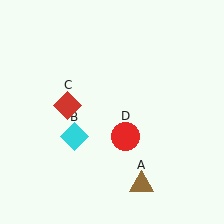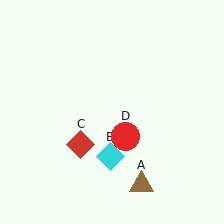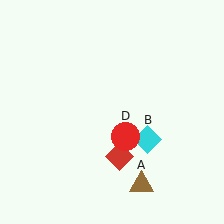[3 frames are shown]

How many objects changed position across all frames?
2 objects changed position: cyan diamond (object B), red diamond (object C).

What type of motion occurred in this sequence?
The cyan diamond (object B), red diamond (object C) rotated counterclockwise around the center of the scene.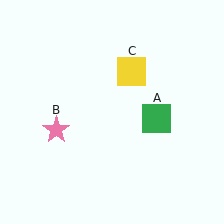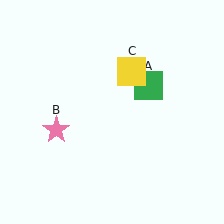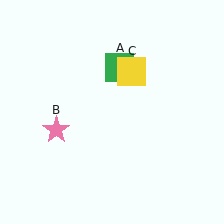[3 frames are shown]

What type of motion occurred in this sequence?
The green square (object A) rotated counterclockwise around the center of the scene.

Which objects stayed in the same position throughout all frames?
Pink star (object B) and yellow square (object C) remained stationary.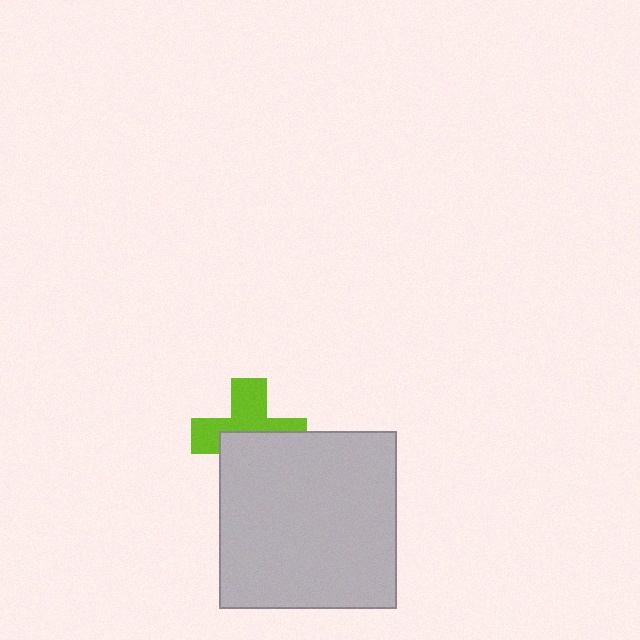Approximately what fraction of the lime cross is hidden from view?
Roughly 48% of the lime cross is hidden behind the light gray square.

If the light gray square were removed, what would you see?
You would see the complete lime cross.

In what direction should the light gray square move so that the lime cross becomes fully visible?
The light gray square should move down. That is the shortest direction to clear the overlap and leave the lime cross fully visible.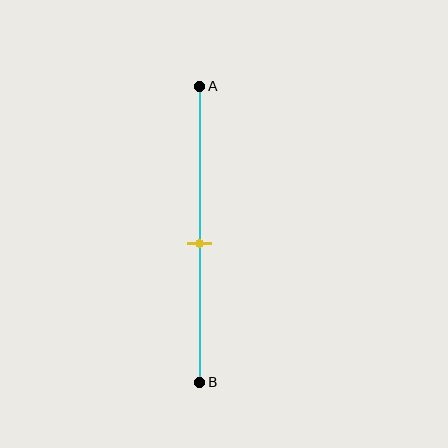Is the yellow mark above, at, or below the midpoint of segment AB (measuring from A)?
The yellow mark is below the midpoint of segment AB.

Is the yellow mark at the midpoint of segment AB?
No, the mark is at about 55% from A, not at the 50% midpoint.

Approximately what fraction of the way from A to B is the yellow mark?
The yellow mark is approximately 55% of the way from A to B.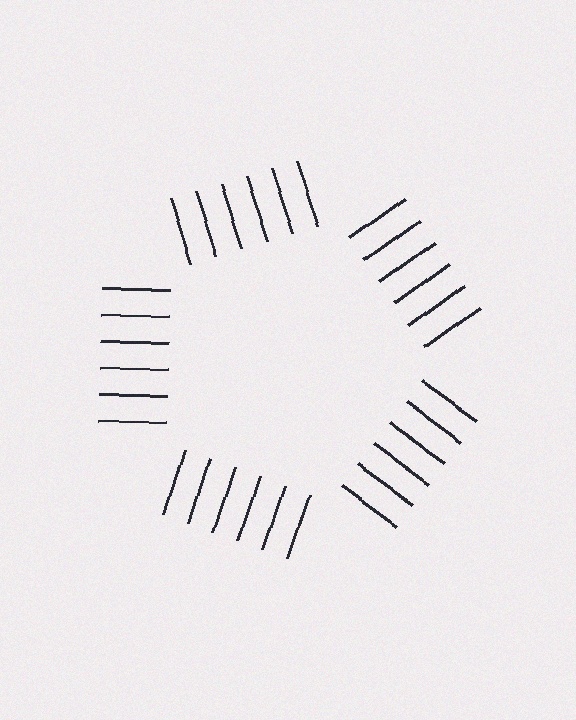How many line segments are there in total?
30 — 6 along each of the 5 edges.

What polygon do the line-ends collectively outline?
An illusory pentagon — the line segments terminate on its edges but no continuous stroke is drawn.